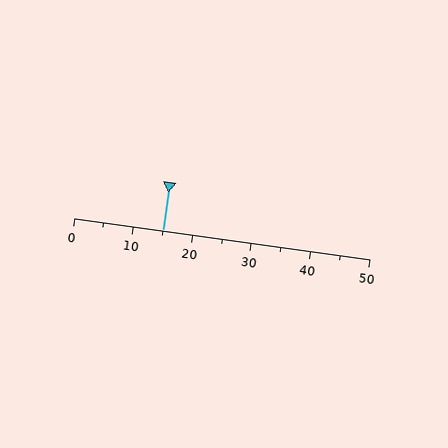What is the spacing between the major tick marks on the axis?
The major ticks are spaced 10 apart.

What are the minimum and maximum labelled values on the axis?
The axis runs from 0 to 50.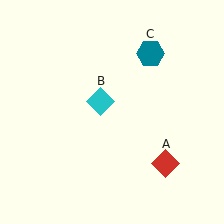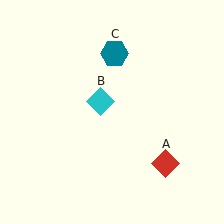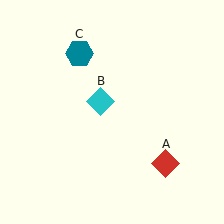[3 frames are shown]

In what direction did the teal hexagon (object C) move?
The teal hexagon (object C) moved left.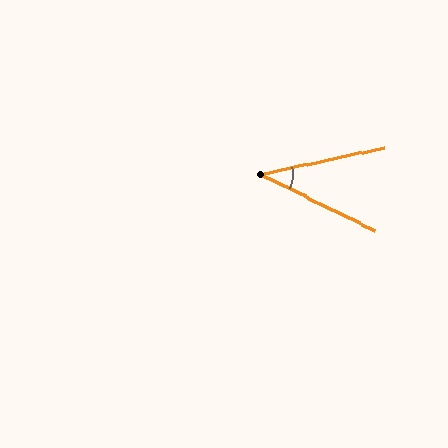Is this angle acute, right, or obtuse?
It is acute.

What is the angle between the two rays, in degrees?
Approximately 38 degrees.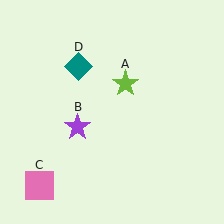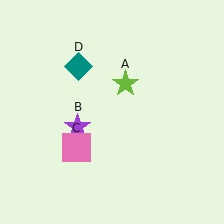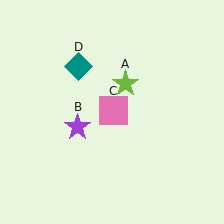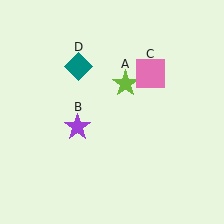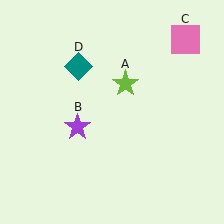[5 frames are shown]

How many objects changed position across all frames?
1 object changed position: pink square (object C).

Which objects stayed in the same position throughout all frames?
Lime star (object A) and purple star (object B) and teal diamond (object D) remained stationary.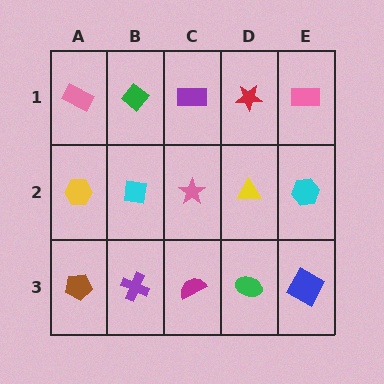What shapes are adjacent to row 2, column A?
A pink rectangle (row 1, column A), a brown pentagon (row 3, column A), a cyan square (row 2, column B).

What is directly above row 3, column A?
A yellow hexagon.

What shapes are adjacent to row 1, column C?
A pink star (row 2, column C), a green diamond (row 1, column B), a red star (row 1, column D).